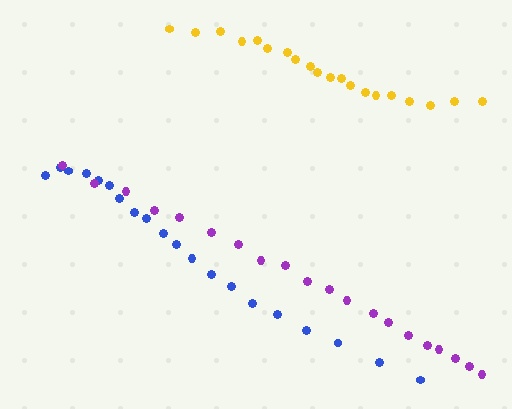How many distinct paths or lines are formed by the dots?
There are 3 distinct paths.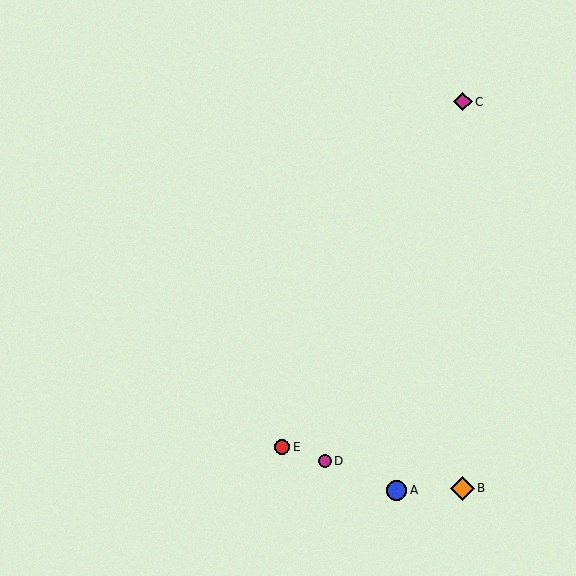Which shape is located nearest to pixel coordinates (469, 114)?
The magenta diamond (labeled C) at (463, 102) is nearest to that location.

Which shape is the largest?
The orange diamond (labeled B) is the largest.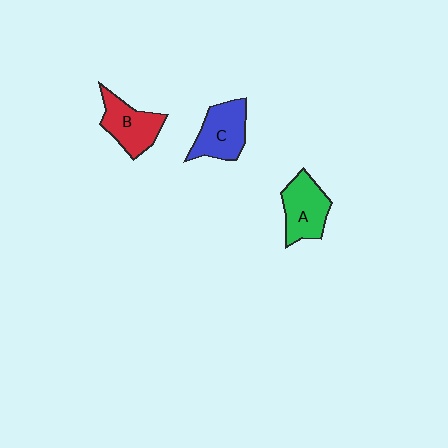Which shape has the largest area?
Shape A (green).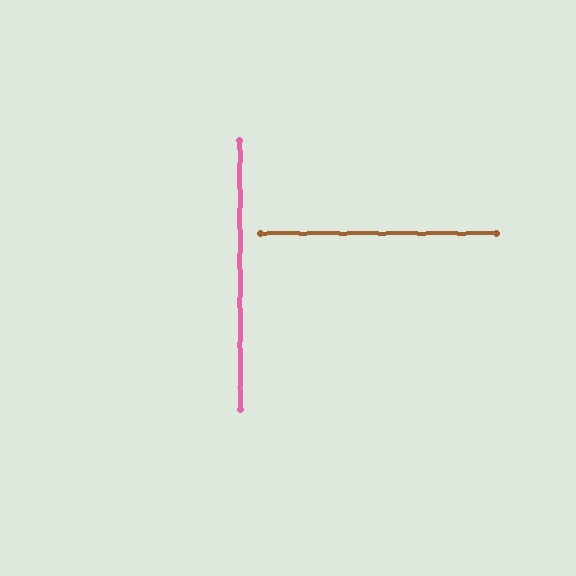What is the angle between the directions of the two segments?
Approximately 90 degrees.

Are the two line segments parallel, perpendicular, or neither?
Perpendicular — they meet at approximately 90°.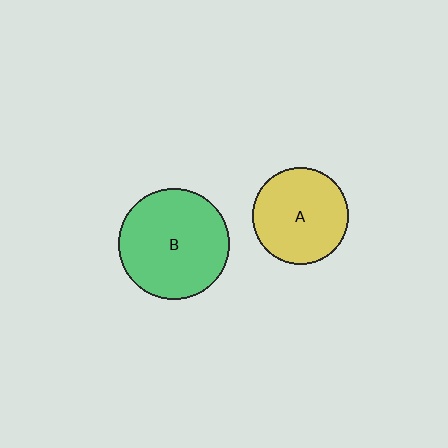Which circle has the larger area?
Circle B (green).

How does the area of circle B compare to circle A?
Approximately 1.3 times.